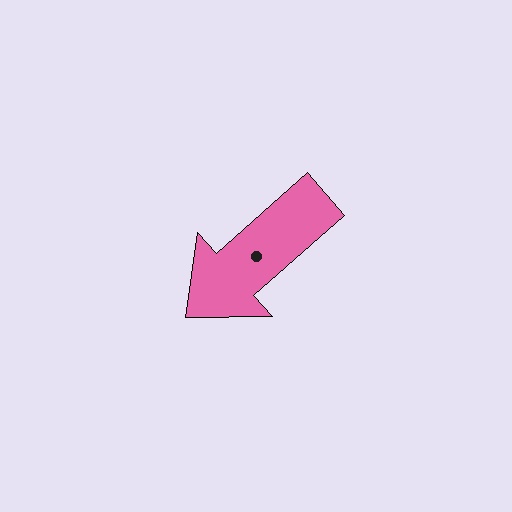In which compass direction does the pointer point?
Southwest.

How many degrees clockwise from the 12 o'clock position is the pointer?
Approximately 229 degrees.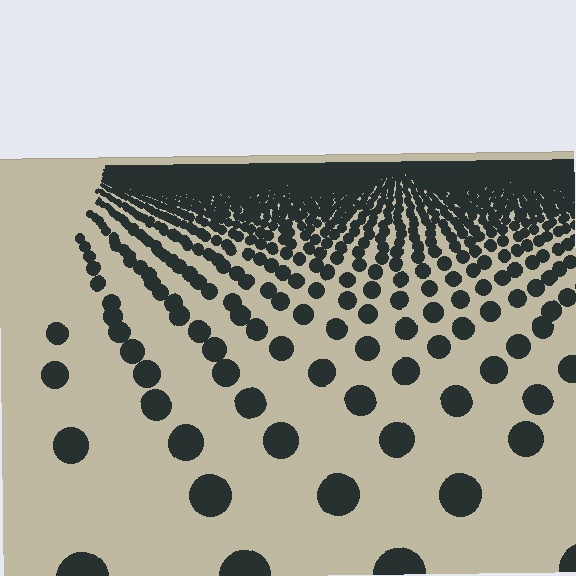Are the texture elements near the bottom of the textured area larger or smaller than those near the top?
Larger. Near the bottom, elements are closer to the viewer and appear at a bigger on-screen size.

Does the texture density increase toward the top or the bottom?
Density increases toward the top.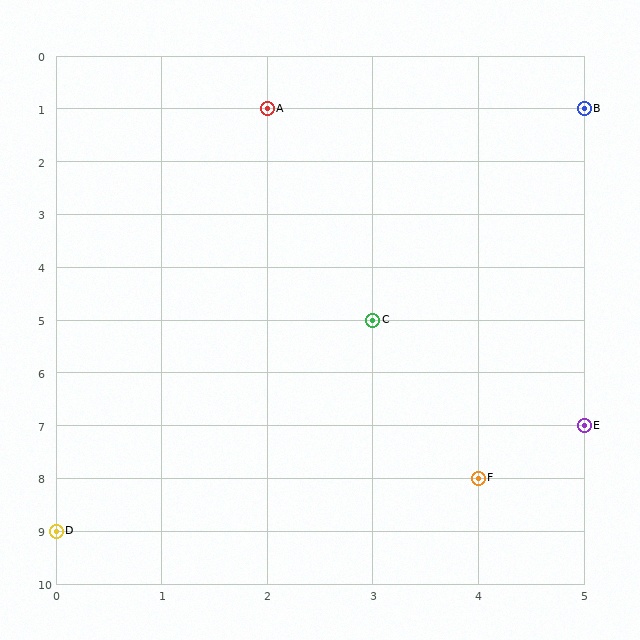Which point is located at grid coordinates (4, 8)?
Point F is at (4, 8).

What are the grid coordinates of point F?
Point F is at grid coordinates (4, 8).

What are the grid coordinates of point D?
Point D is at grid coordinates (0, 9).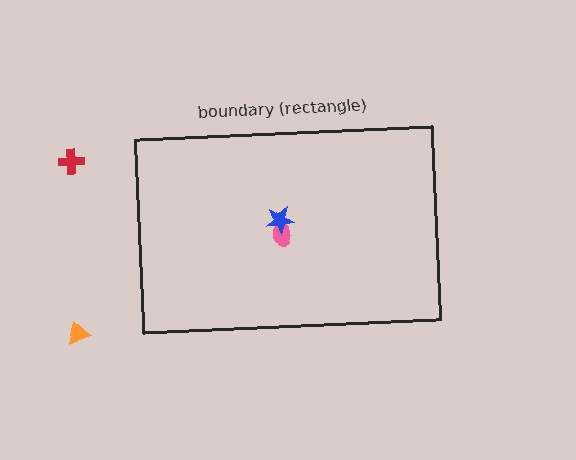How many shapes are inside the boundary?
2 inside, 2 outside.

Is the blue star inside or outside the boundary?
Inside.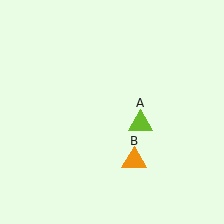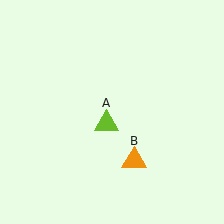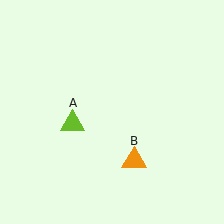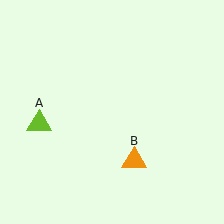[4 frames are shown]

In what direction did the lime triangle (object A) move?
The lime triangle (object A) moved left.